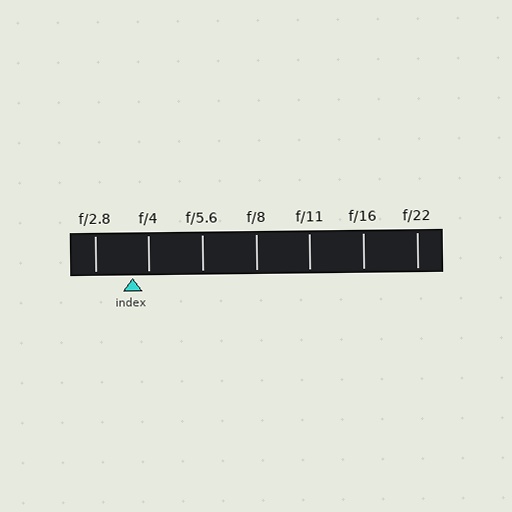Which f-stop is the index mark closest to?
The index mark is closest to f/4.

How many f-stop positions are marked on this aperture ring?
There are 7 f-stop positions marked.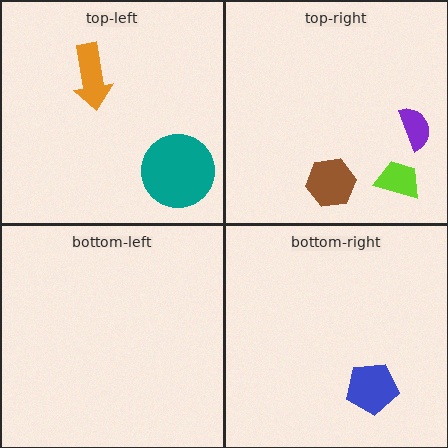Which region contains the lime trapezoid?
The top-right region.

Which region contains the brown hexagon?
The top-right region.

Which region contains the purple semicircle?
The top-right region.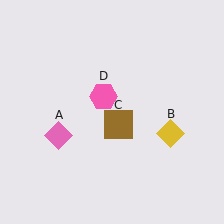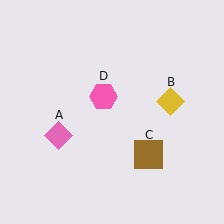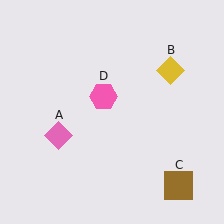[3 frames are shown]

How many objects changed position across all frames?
2 objects changed position: yellow diamond (object B), brown square (object C).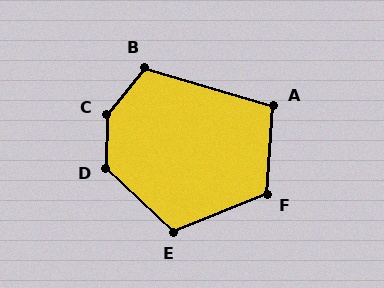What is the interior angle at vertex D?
Approximately 131 degrees (obtuse).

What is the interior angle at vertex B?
Approximately 112 degrees (obtuse).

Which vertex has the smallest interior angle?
A, at approximately 102 degrees.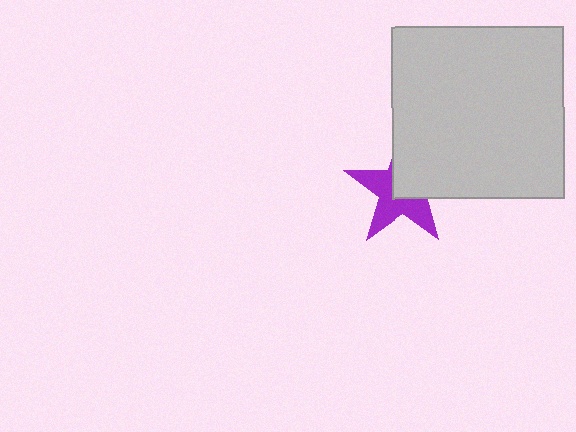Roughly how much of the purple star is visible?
About half of it is visible (roughly 53%).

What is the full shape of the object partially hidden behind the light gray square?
The partially hidden object is a purple star.